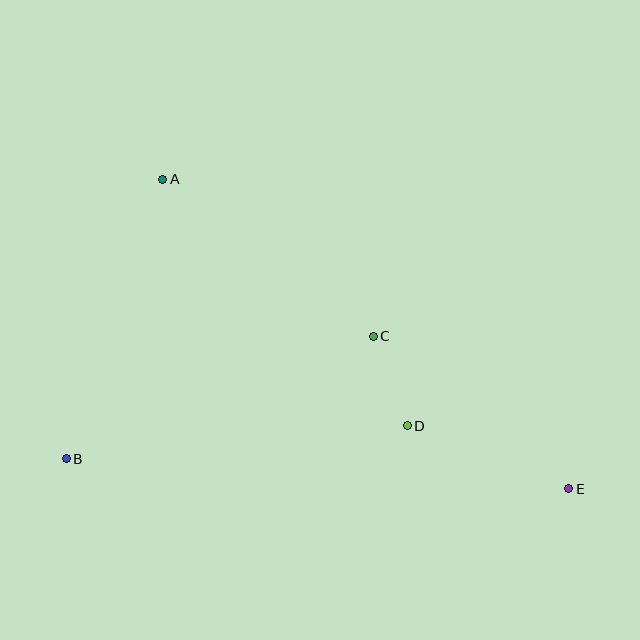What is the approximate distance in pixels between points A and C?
The distance between A and C is approximately 263 pixels.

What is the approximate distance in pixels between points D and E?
The distance between D and E is approximately 173 pixels.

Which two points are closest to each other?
Points C and D are closest to each other.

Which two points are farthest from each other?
Points A and E are farthest from each other.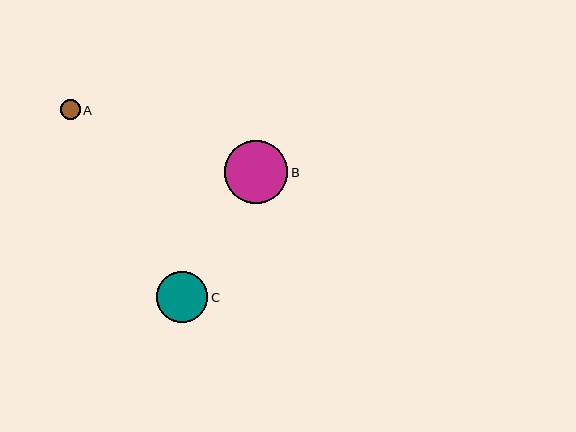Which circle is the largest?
Circle B is the largest with a size of approximately 63 pixels.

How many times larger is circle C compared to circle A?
Circle C is approximately 2.6 times the size of circle A.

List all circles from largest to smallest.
From largest to smallest: B, C, A.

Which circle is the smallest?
Circle A is the smallest with a size of approximately 20 pixels.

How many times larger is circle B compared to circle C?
Circle B is approximately 1.2 times the size of circle C.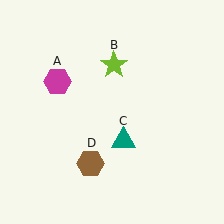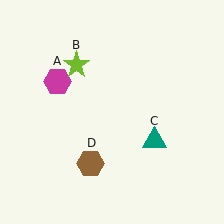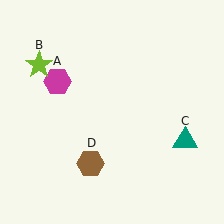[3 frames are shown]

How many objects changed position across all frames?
2 objects changed position: lime star (object B), teal triangle (object C).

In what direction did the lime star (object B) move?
The lime star (object B) moved left.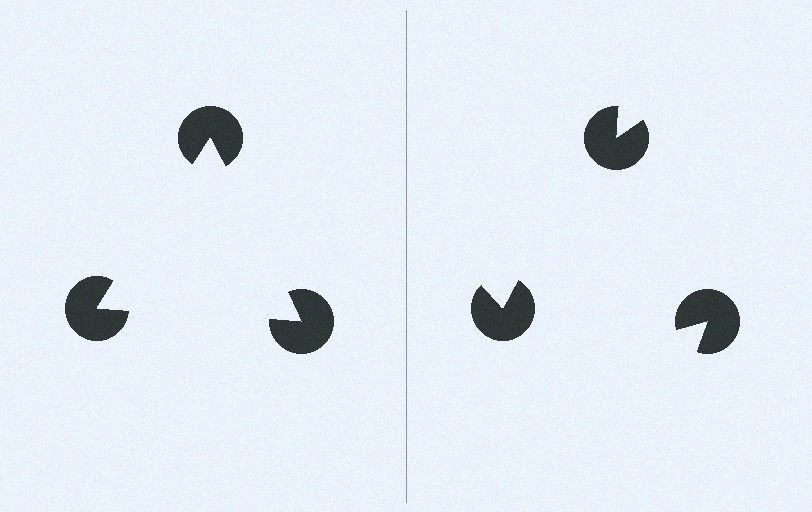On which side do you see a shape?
An illusory triangle appears on the left side. On the right side the wedge cuts are rotated, so no coherent shape forms.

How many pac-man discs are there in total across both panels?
6 — 3 on each side.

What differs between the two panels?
The pac-man discs are positioned identically on both sides; only the wedge orientations differ. On the left they align to a triangle; on the right they are misaligned.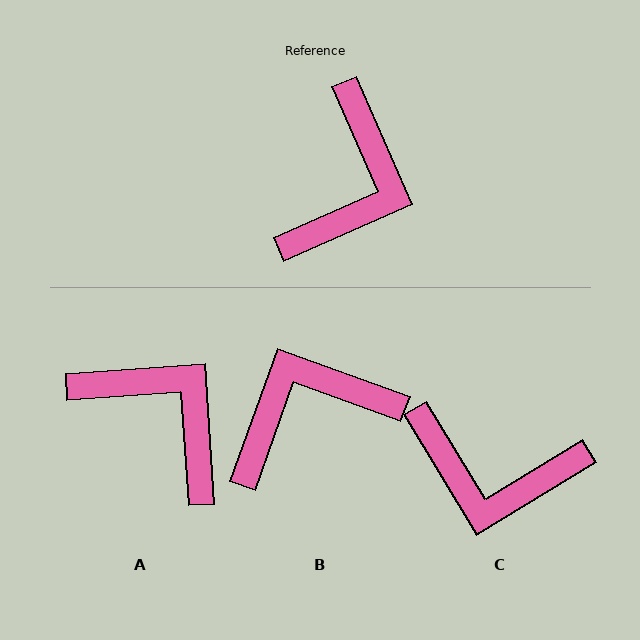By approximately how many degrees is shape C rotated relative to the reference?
Approximately 83 degrees clockwise.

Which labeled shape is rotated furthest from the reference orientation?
B, about 136 degrees away.